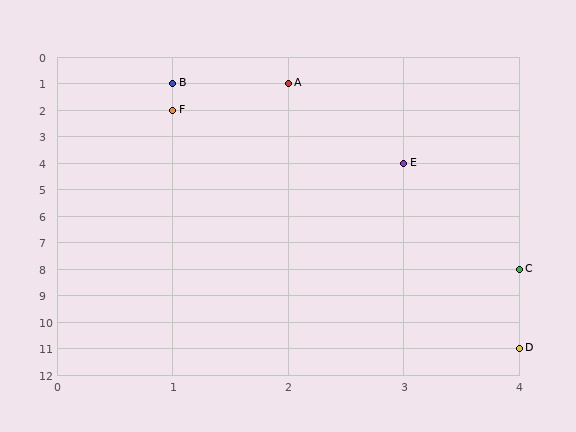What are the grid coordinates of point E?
Point E is at grid coordinates (3, 4).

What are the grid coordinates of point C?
Point C is at grid coordinates (4, 8).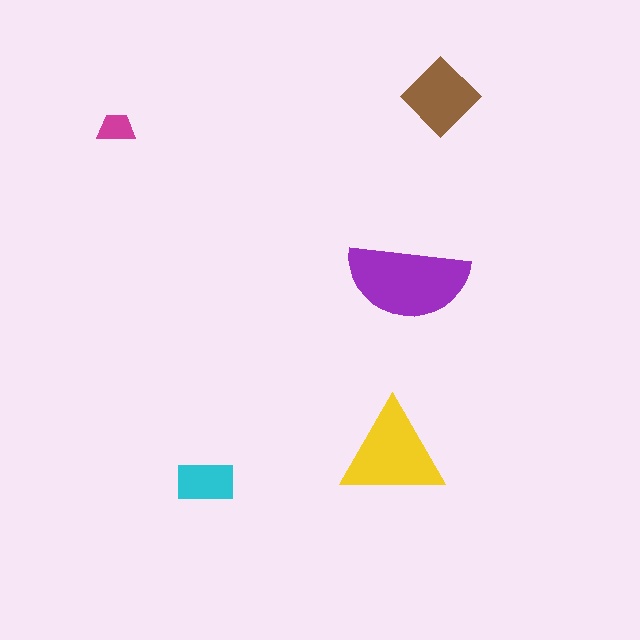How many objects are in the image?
There are 5 objects in the image.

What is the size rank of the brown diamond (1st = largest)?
3rd.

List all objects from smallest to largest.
The magenta trapezoid, the cyan rectangle, the brown diamond, the yellow triangle, the purple semicircle.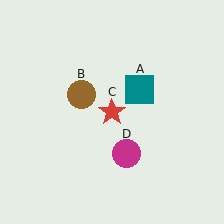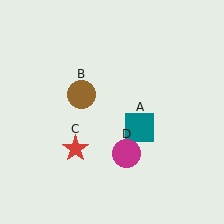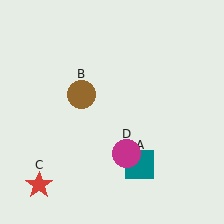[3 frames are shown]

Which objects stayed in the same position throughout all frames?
Brown circle (object B) and magenta circle (object D) remained stationary.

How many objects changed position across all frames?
2 objects changed position: teal square (object A), red star (object C).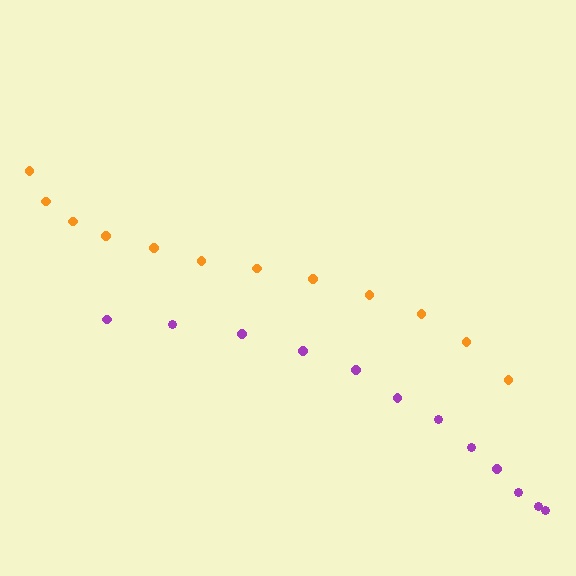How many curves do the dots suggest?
There are 2 distinct paths.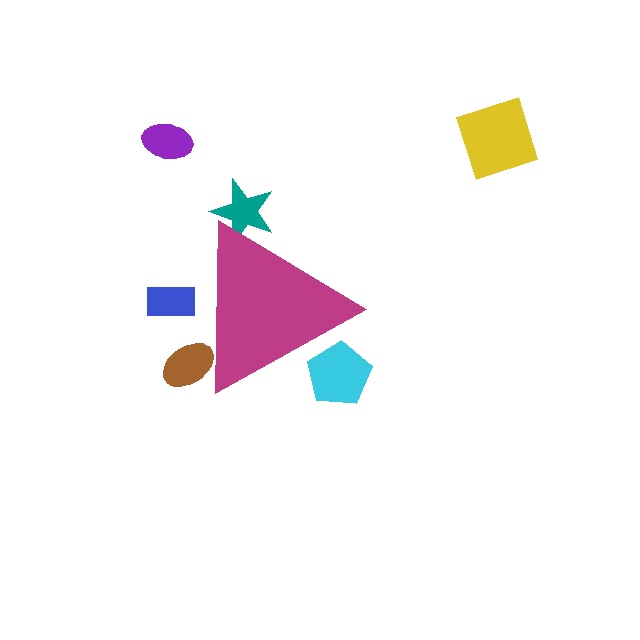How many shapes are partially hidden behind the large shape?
4 shapes are partially hidden.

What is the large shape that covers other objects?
A magenta triangle.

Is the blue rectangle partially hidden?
Yes, the blue rectangle is partially hidden behind the magenta triangle.